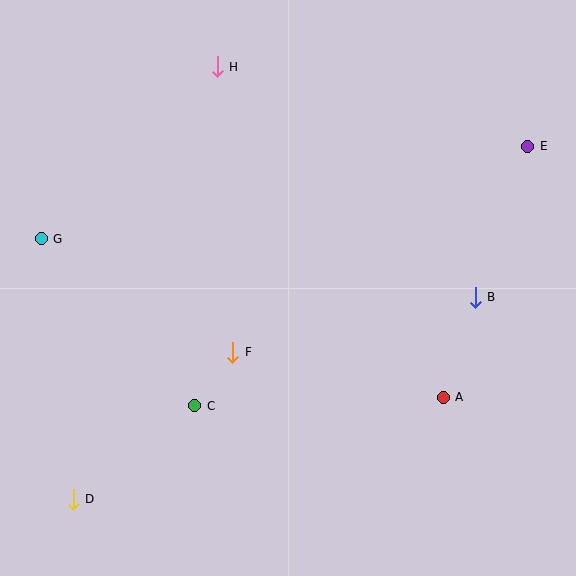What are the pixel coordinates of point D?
Point D is at (73, 499).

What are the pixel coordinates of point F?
Point F is at (233, 352).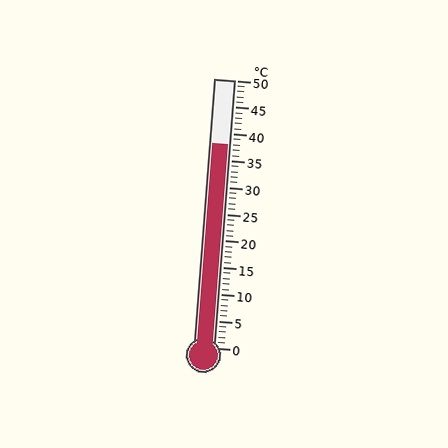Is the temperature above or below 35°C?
The temperature is above 35°C.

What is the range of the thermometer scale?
The thermometer scale ranges from 0°C to 50°C.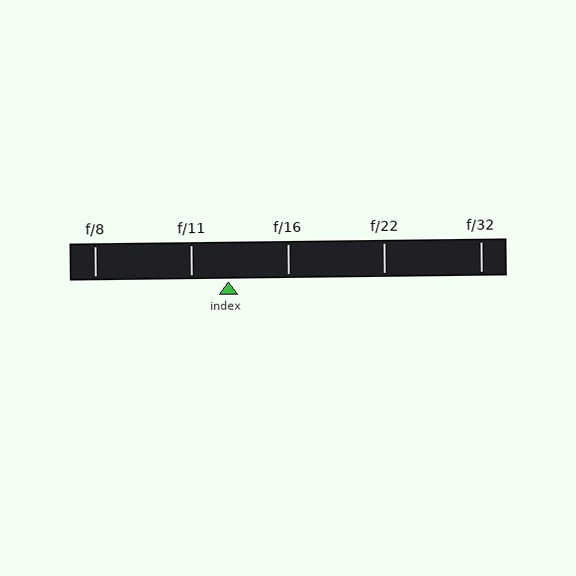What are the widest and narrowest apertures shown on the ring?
The widest aperture shown is f/8 and the narrowest is f/32.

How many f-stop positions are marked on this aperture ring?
There are 5 f-stop positions marked.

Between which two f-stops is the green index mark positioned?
The index mark is between f/11 and f/16.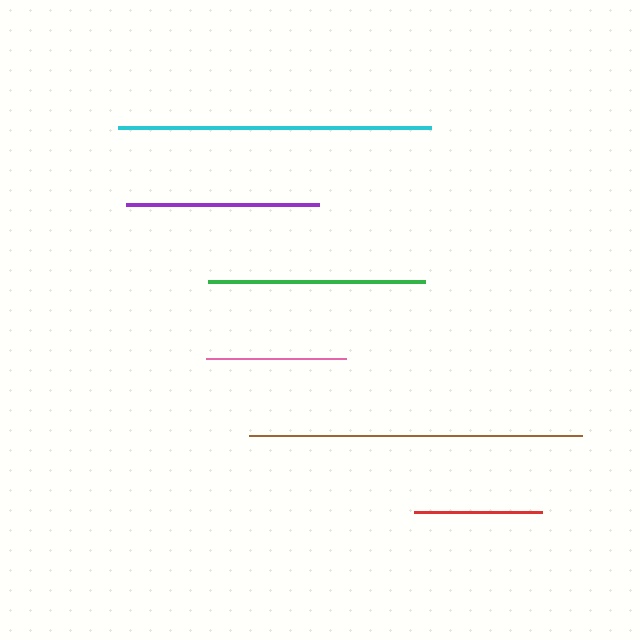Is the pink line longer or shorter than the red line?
The pink line is longer than the red line.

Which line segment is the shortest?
The red line is the shortest at approximately 129 pixels.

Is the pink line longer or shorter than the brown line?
The brown line is longer than the pink line.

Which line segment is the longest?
The brown line is the longest at approximately 333 pixels.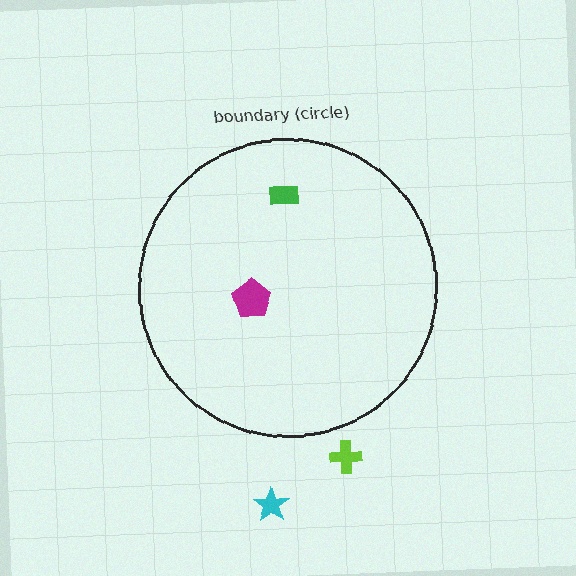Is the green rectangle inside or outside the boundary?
Inside.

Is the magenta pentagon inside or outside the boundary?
Inside.